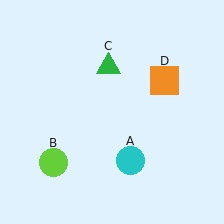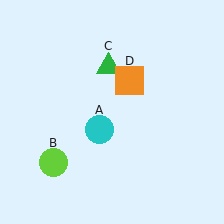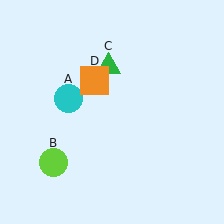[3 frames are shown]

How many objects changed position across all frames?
2 objects changed position: cyan circle (object A), orange square (object D).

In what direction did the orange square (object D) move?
The orange square (object D) moved left.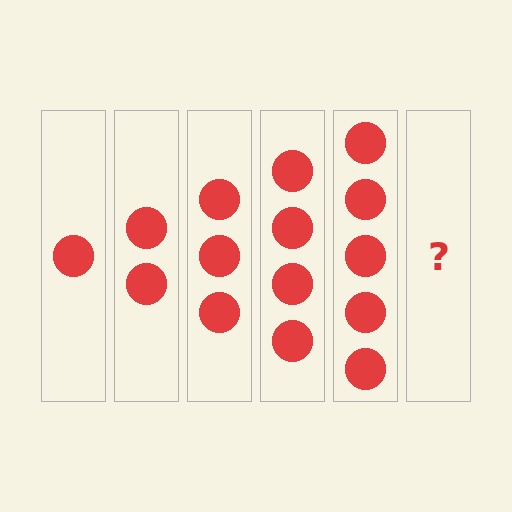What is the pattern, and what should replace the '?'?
The pattern is that each step adds one more circle. The '?' should be 6 circles.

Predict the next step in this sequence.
The next step is 6 circles.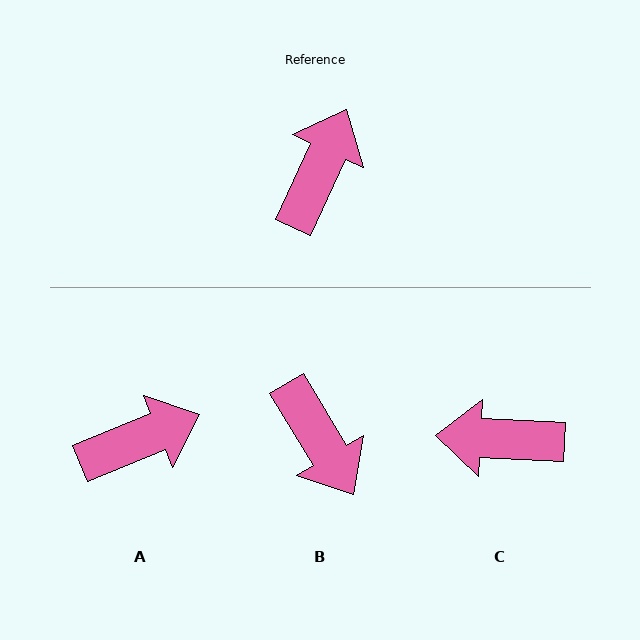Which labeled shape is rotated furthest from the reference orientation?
B, about 124 degrees away.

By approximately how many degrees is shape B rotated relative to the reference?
Approximately 124 degrees clockwise.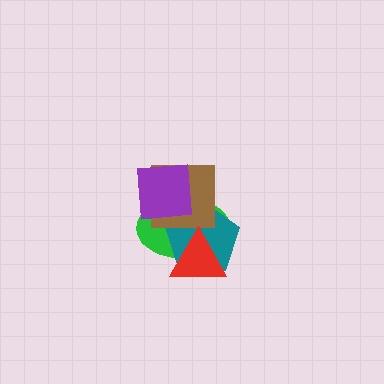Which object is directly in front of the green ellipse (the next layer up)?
The teal pentagon is directly in front of the green ellipse.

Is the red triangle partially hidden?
No, no other shape covers it.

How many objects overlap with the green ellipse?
4 objects overlap with the green ellipse.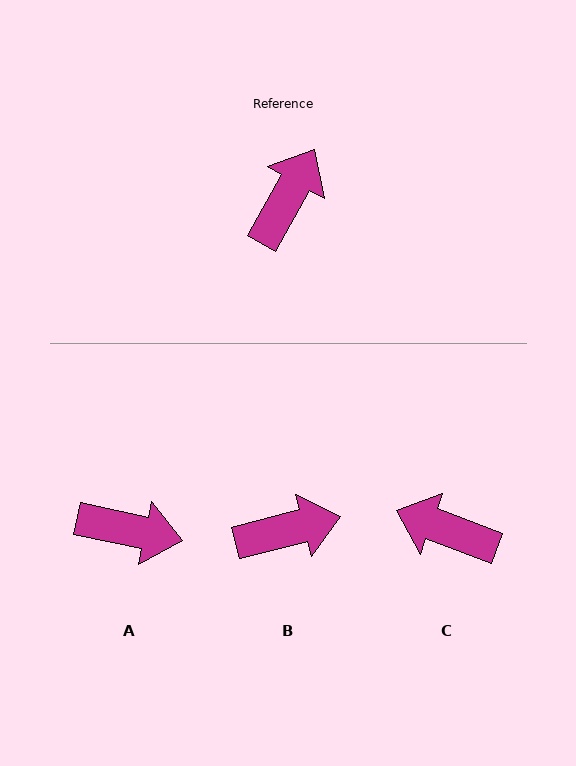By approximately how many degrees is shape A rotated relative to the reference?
Approximately 73 degrees clockwise.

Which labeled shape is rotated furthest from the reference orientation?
C, about 98 degrees away.